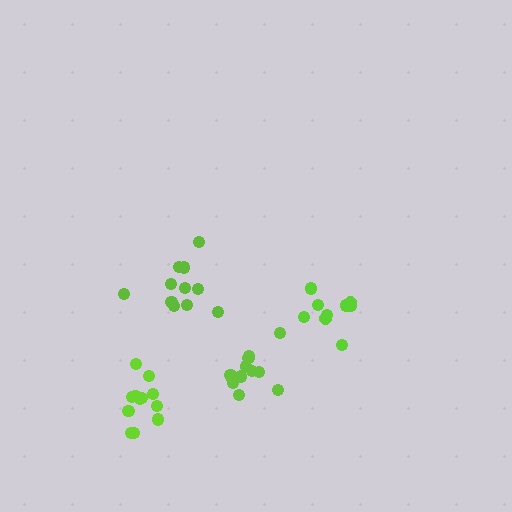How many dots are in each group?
Group 1: 12 dots, Group 2: 11 dots, Group 3: 12 dots, Group 4: 9 dots (44 total).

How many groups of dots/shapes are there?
There are 4 groups.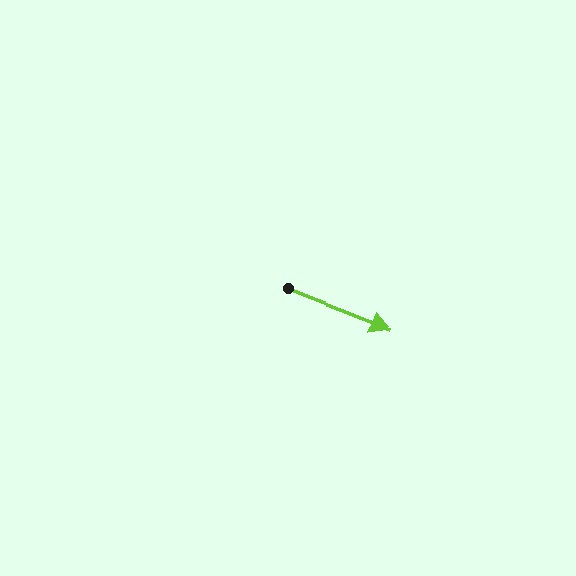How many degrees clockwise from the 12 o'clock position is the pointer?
Approximately 112 degrees.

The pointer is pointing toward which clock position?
Roughly 4 o'clock.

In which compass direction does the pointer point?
East.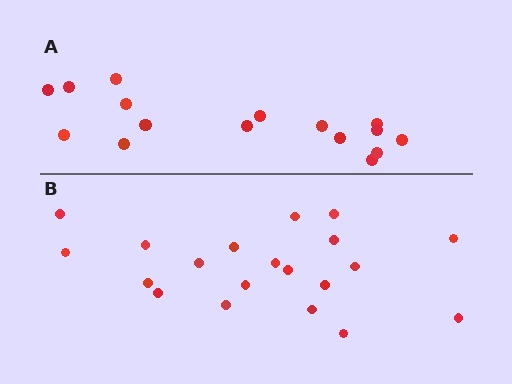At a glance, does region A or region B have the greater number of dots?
Region B (the bottom region) has more dots.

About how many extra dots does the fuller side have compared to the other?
Region B has about 4 more dots than region A.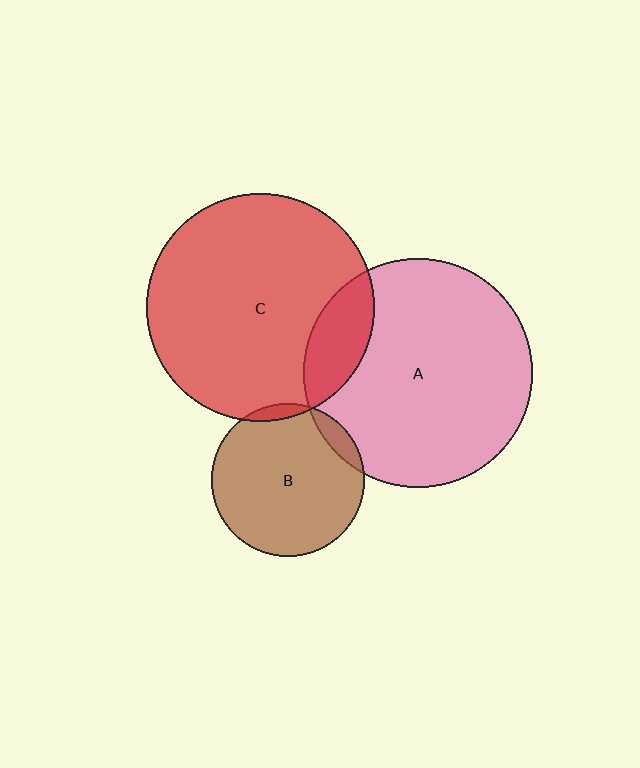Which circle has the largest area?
Circle A (pink).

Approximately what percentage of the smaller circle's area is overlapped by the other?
Approximately 5%.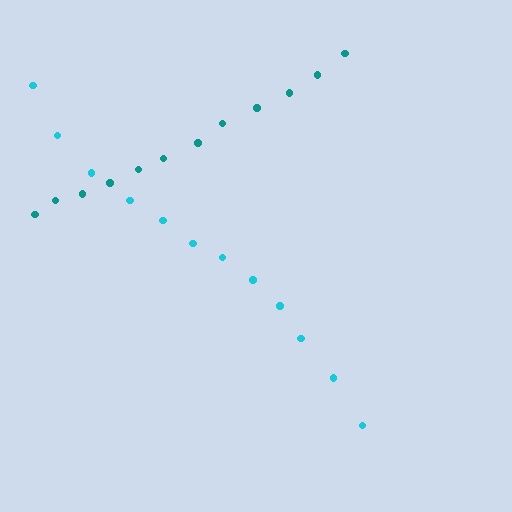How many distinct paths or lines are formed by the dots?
There are 2 distinct paths.